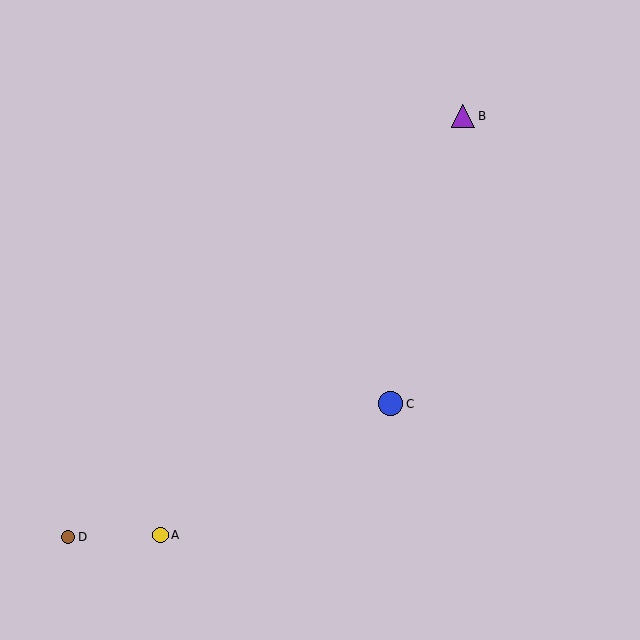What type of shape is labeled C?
Shape C is a blue circle.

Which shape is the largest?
The blue circle (labeled C) is the largest.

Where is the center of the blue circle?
The center of the blue circle is at (391, 404).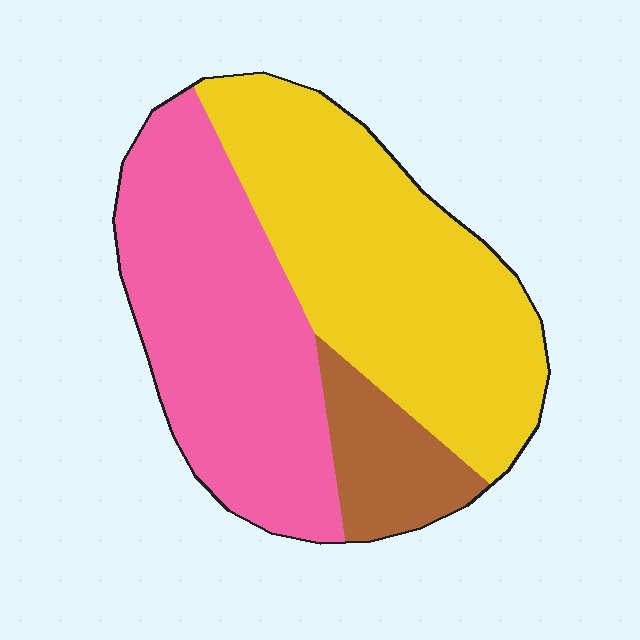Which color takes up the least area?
Brown, at roughly 10%.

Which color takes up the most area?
Yellow, at roughly 45%.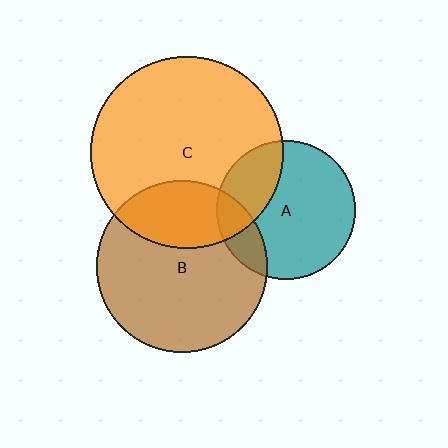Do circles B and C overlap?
Yes.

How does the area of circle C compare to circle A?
Approximately 1.9 times.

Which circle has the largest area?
Circle C (orange).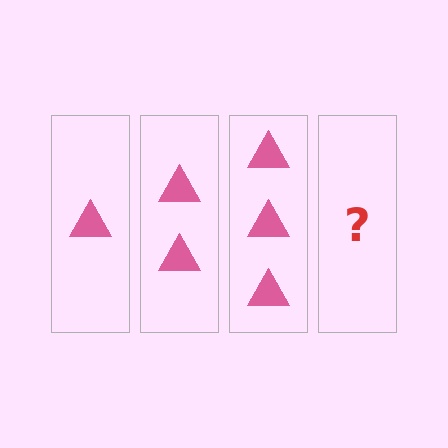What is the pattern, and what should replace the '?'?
The pattern is that each step adds one more triangle. The '?' should be 4 triangles.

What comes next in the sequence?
The next element should be 4 triangles.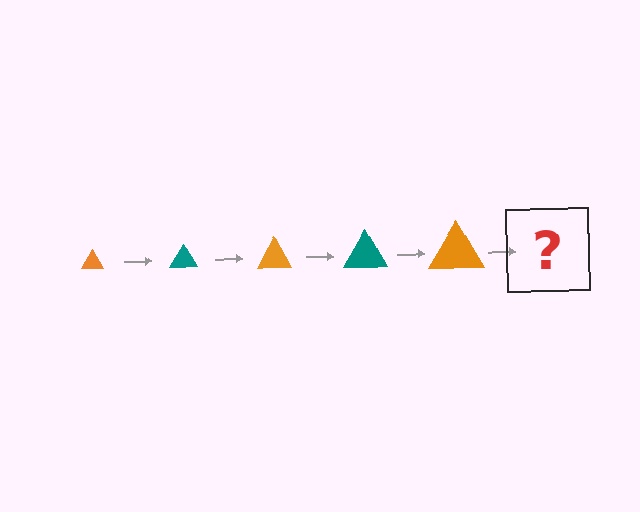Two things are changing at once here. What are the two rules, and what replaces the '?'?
The two rules are that the triangle grows larger each step and the color cycles through orange and teal. The '?' should be a teal triangle, larger than the previous one.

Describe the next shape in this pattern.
It should be a teal triangle, larger than the previous one.